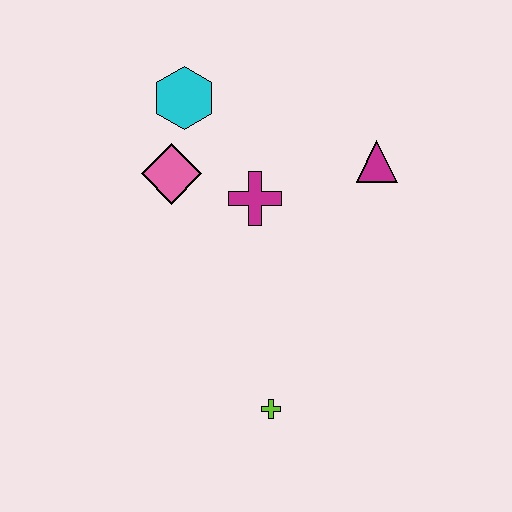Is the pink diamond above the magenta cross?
Yes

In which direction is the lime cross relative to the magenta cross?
The lime cross is below the magenta cross.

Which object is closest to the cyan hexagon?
The pink diamond is closest to the cyan hexagon.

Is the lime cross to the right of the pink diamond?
Yes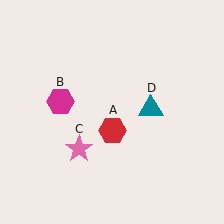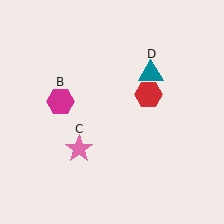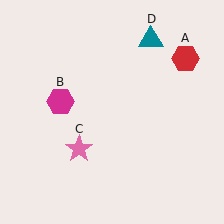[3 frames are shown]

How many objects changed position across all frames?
2 objects changed position: red hexagon (object A), teal triangle (object D).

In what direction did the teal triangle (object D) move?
The teal triangle (object D) moved up.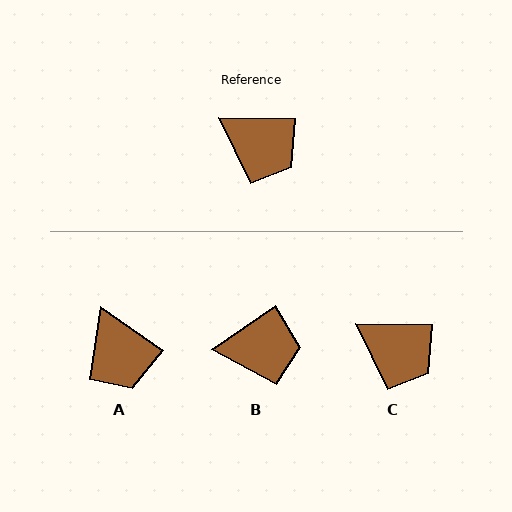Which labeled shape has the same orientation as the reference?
C.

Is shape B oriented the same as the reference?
No, it is off by about 36 degrees.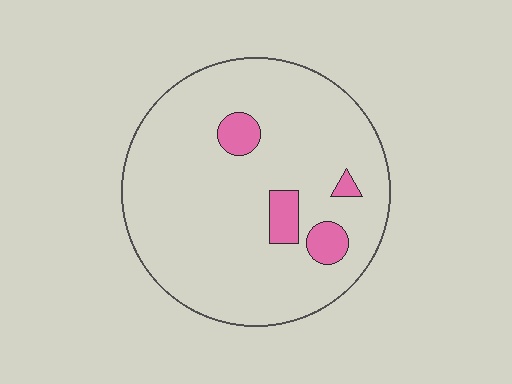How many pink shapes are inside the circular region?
4.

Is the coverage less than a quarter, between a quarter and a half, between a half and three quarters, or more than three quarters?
Less than a quarter.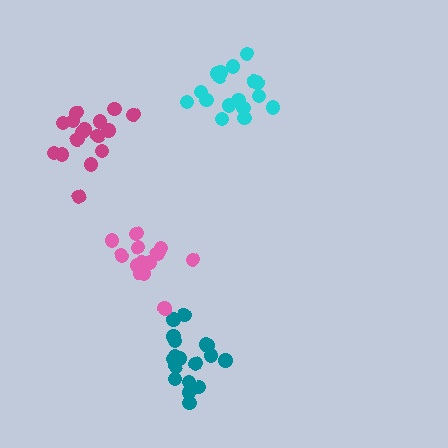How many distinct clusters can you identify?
There are 4 distinct clusters.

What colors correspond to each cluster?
The clusters are colored: teal, magenta, cyan, pink.